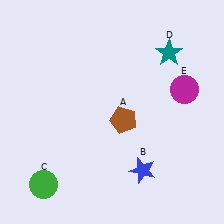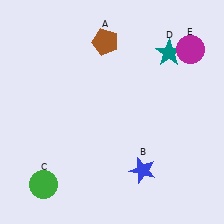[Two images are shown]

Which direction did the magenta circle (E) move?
The magenta circle (E) moved up.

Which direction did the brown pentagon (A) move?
The brown pentagon (A) moved up.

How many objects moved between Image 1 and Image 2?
2 objects moved between the two images.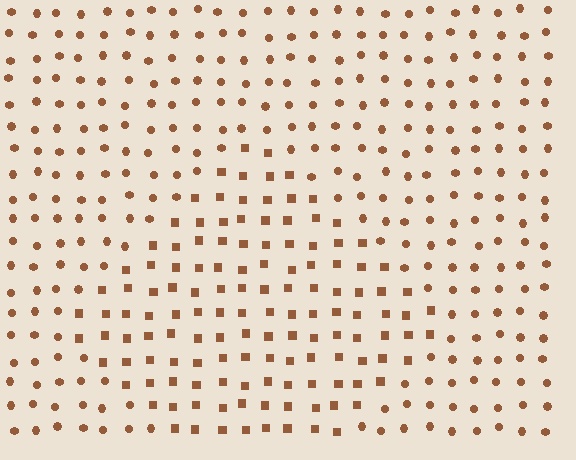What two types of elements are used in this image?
The image uses squares inside the diamond region and circles outside it.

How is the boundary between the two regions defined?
The boundary is defined by a change in element shape: squares inside vs. circles outside. All elements share the same color and spacing.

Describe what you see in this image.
The image is filled with small brown elements arranged in a uniform grid. A diamond-shaped region contains squares, while the surrounding area contains circles. The boundary is defined purely by the change in element shape.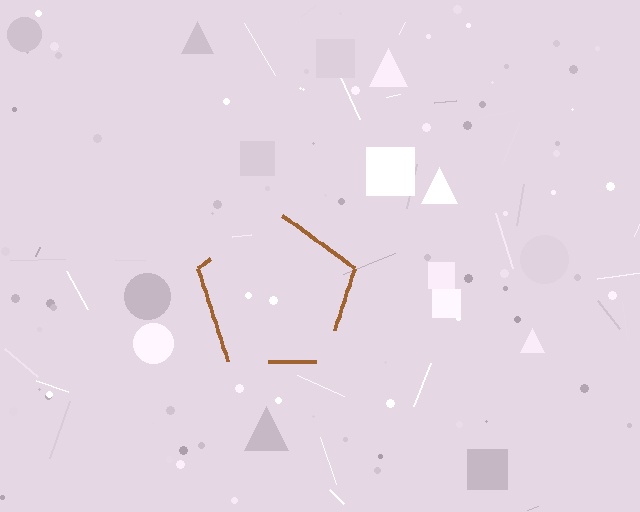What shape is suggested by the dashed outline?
The dashed outline suggests a pentagon.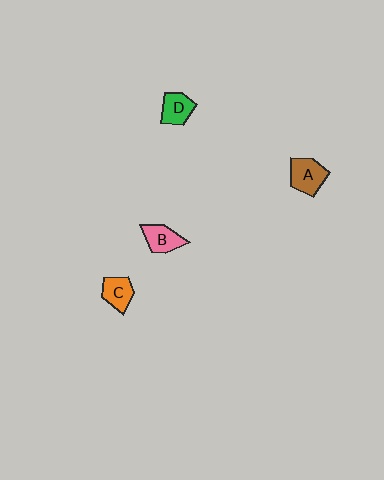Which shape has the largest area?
Shape A (brown).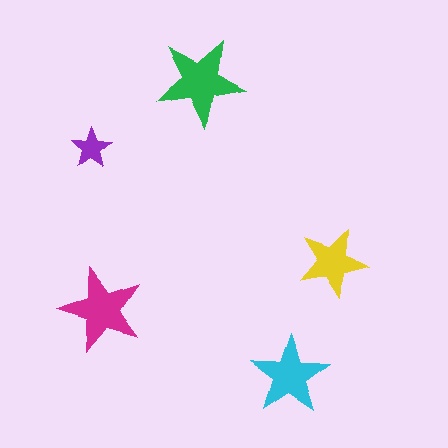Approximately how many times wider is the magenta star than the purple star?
About 2 times wider.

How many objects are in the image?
There are 5 objects in the image.